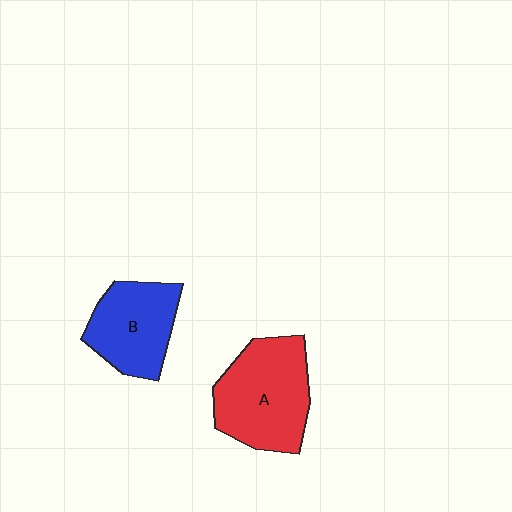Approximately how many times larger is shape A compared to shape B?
Approximately 1.3 times.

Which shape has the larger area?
Shape A (red).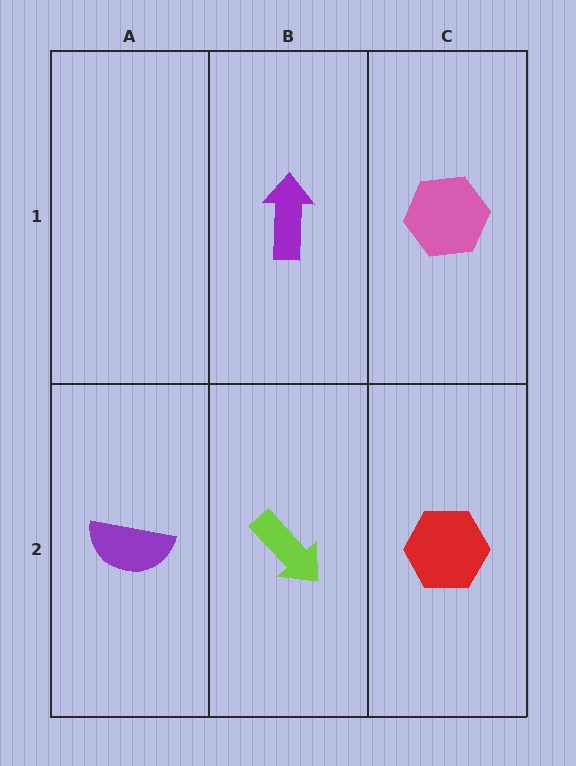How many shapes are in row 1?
2 shapes.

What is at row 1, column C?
A pink hexagon.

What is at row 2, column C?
A red hexagon.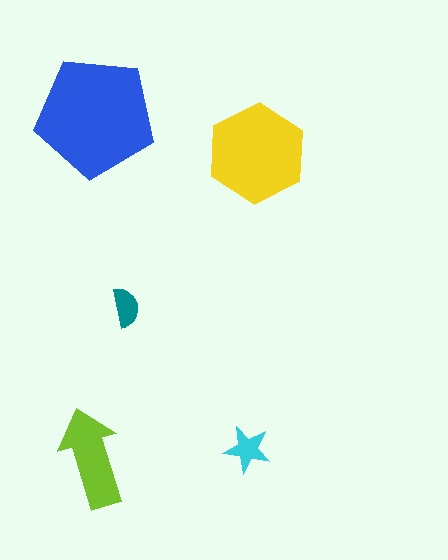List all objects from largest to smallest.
The blue pentagon, the yellow hexagon, the lime arrow, the cyan star, the teal semicircle.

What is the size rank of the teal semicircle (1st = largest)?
5th.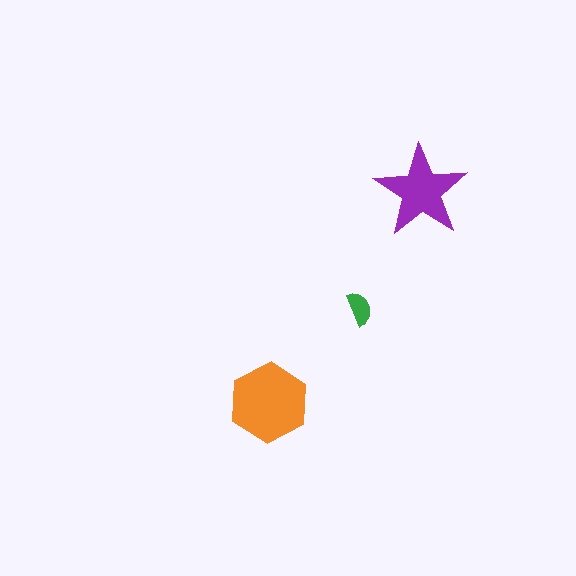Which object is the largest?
The orange hexagon.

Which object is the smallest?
The green semicircle.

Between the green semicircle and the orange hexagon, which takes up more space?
The orange hexagon.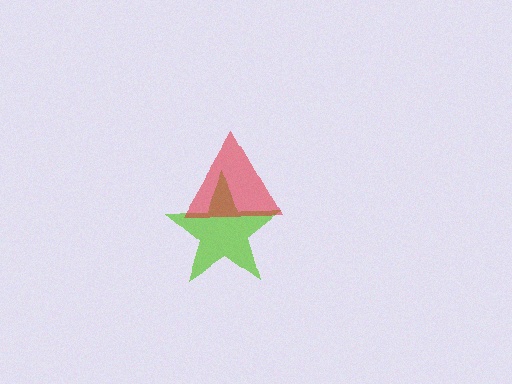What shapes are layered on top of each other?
The layered shapes are: a lime star, a red triangle.